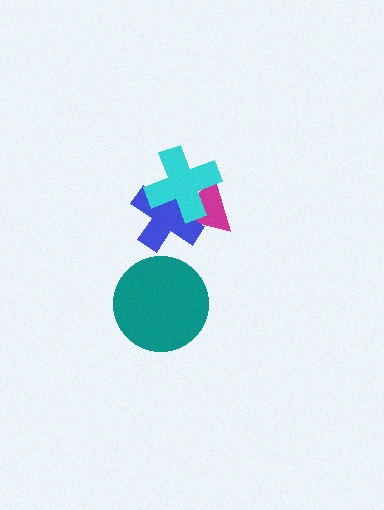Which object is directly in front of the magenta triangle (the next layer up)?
The blue cross is directly in front of the magenta triangle.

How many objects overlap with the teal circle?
0 objects overlap with the teal circle.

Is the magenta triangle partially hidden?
Yes, it is partially covered by another shape.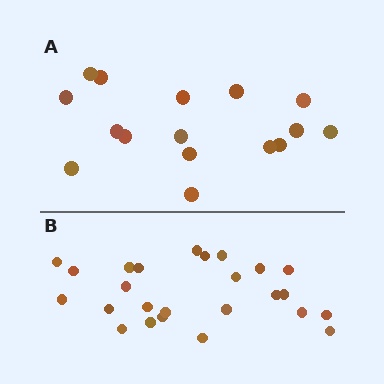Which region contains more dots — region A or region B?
Region B (the bottom region) has more dots.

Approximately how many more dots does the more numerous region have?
Region B has roughly 8 or so more dots than region A.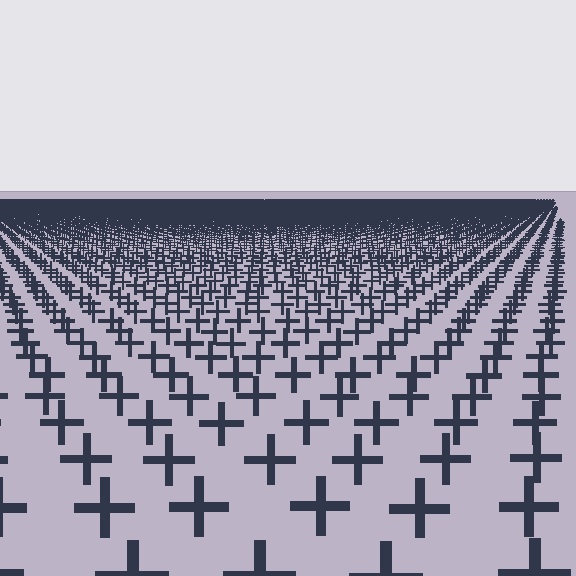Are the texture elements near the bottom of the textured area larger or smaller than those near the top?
Larger. Near the bottom, elements are closer to the viewer and appear at a bigger on-screen size.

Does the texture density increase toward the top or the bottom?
Density increases toward the top.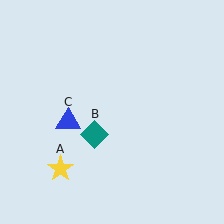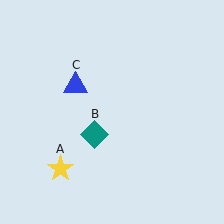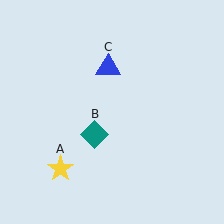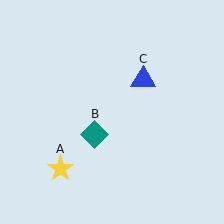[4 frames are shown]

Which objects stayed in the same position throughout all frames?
Yellow star (object A) and teal diamond (object B) remained stationary.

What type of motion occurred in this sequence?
The blue triangle (object C) rotated clockwise around the center of the scene.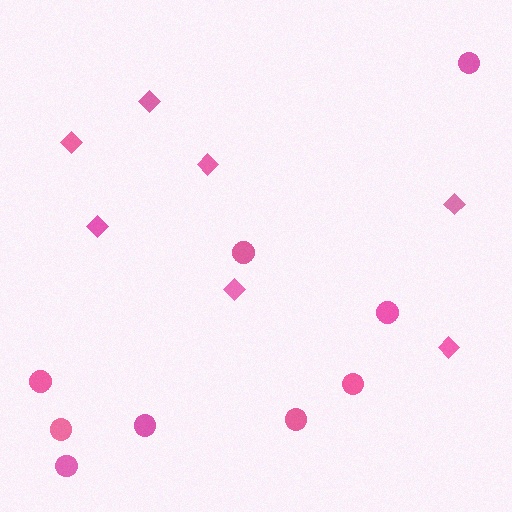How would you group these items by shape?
There are 2 groups: one group of diamonds (7) and one group of circles (9).